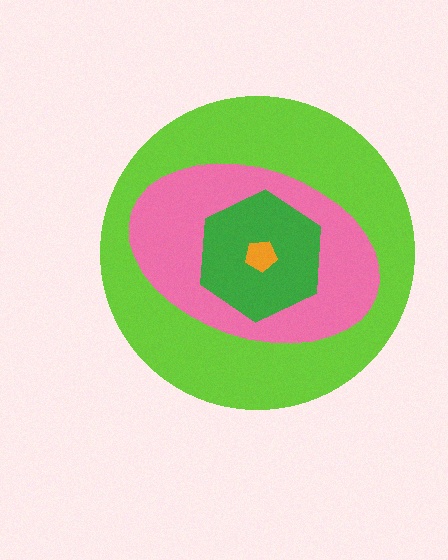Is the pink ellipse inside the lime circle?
Yes.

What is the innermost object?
The orange pentagon.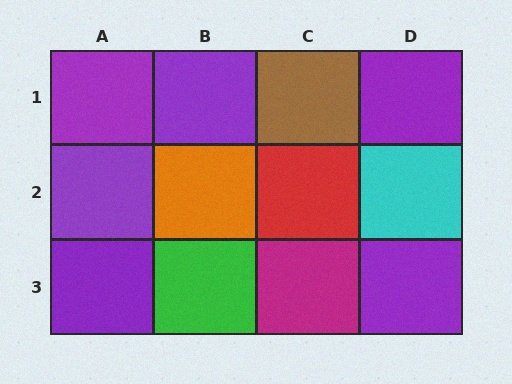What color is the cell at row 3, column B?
Green.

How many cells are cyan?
1 cell is cyan.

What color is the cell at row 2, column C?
Red.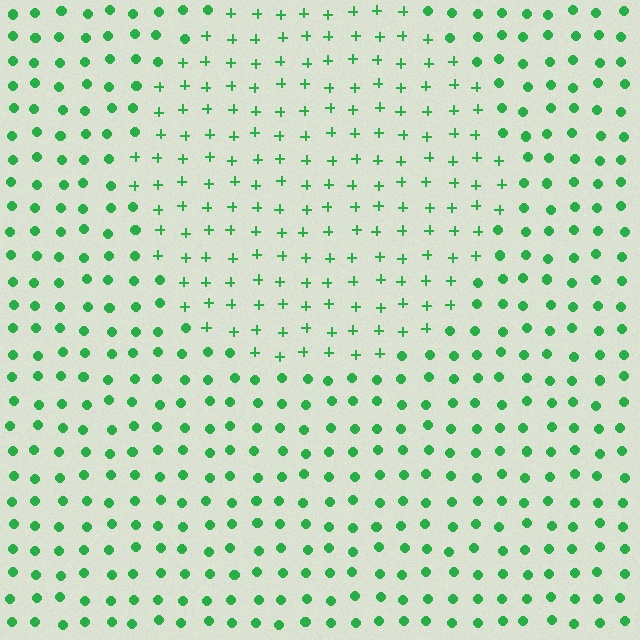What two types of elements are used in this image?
The image uses plus signs inside the circle region and circles outside it.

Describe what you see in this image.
The image is filled with small green elements arranged in a uniform grid. A circle-shaped region contains plus signs, while the surrounding area contains circles. The boundary is defined purely by the change in element shape.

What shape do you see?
I see a circle.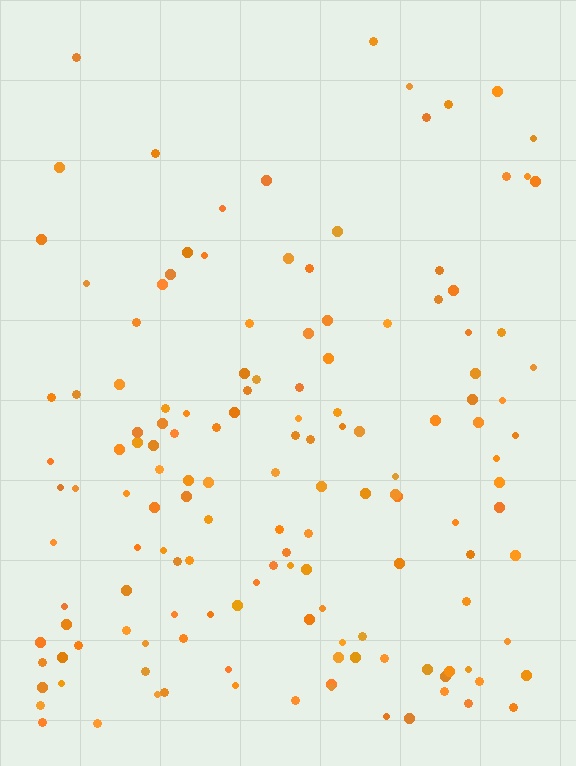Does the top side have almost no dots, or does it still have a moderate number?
Still a moderate number, just noticeably fewer than the bottom.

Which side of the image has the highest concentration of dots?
The bottom.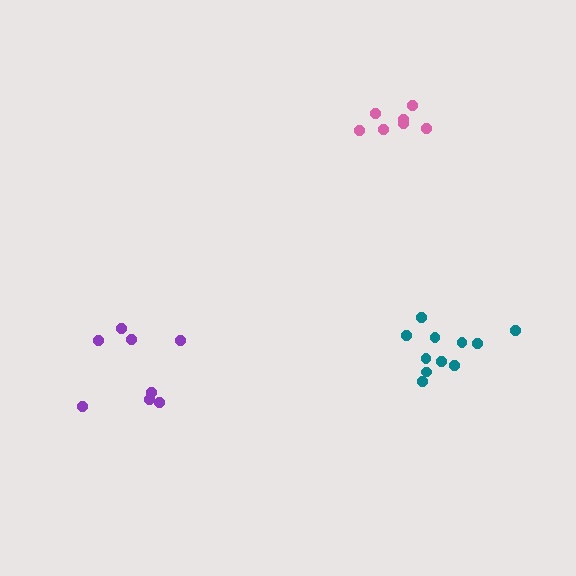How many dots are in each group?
Group 1: 11 dots, Group 2: 8 dots, Group 3: 7 dots (26 total).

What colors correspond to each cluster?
The clusters are colored: teal, purple, pink.